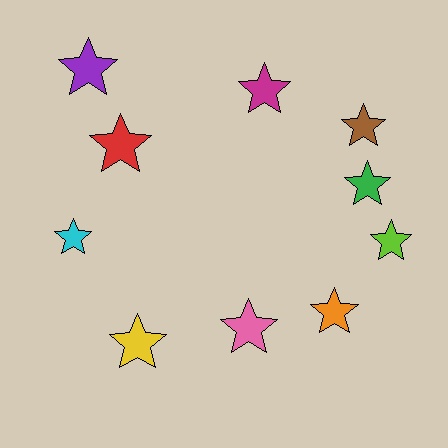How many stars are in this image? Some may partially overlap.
There are 10 stars.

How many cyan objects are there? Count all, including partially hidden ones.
There is 1 cyan object.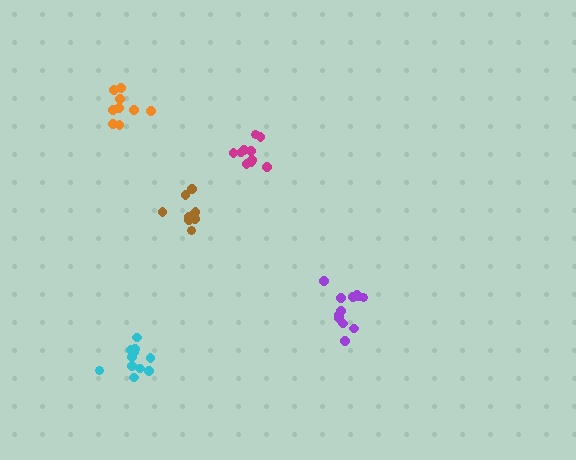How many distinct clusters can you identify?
There are 5 distinct clusters.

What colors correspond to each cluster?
The clusters are colored: cyan, orange, magenta, brown, purple.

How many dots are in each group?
Group 1: 11 dots, Group 2: 9 dots, Group 3: 10 dots, Group 4: 9 dots, Group 5: 12 dots (51 total).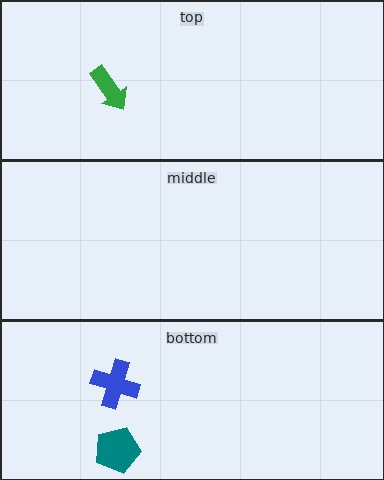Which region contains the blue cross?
The bottom region.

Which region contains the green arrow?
The top region.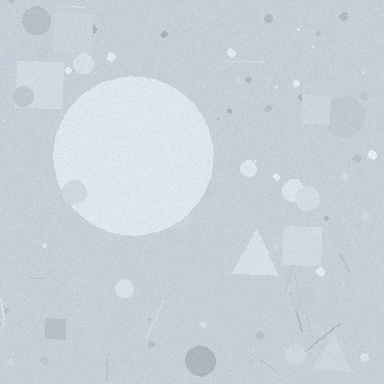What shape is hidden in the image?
A circle is hidden in the image.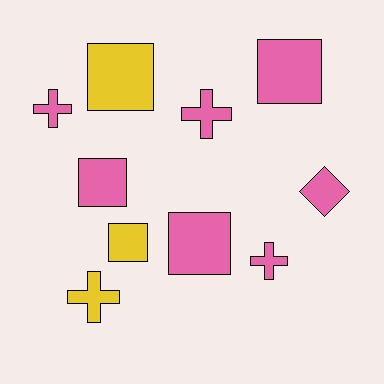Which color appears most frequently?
Pink, with 7 objects.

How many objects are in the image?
There are 10 objects.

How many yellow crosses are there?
There is 1 yellow cross.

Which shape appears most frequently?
Square, with 5 objects.